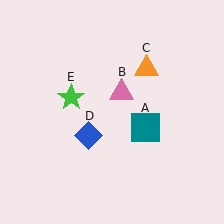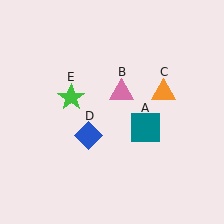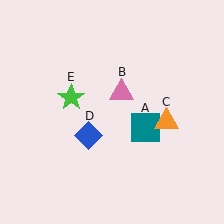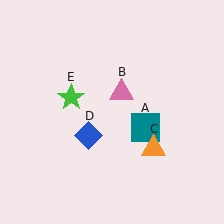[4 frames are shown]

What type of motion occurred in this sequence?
The orange triangle (object C) rotated clockwise around the center of the scene.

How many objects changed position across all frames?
1 object changed position: orange triangle (object C).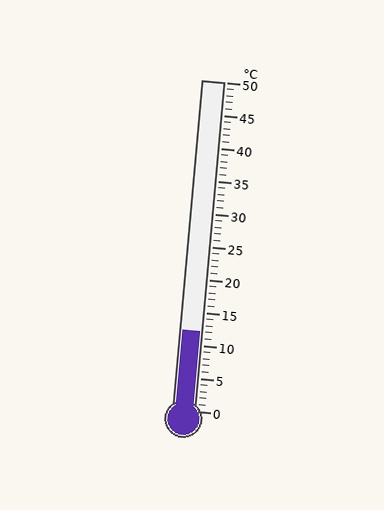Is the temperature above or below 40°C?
The temperature is below 40°C.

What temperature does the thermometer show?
The thermometer shows approximately 12°C.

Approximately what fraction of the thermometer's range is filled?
The thermometer is filled to approximately 25% of its range.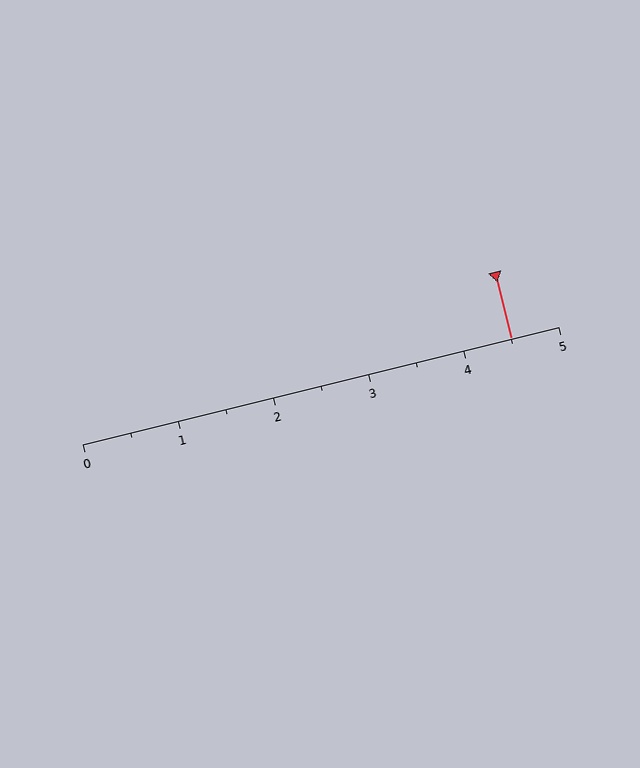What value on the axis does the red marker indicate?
The marker indicates approximately 4.5.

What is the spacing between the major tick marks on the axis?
The major ticks are spaced 1 apart.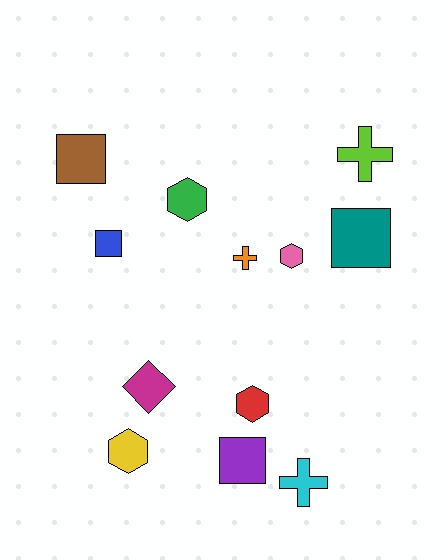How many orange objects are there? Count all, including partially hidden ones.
There is 1 orange object.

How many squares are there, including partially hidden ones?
There are 4 squares.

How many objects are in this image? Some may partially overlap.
There are 12 objects.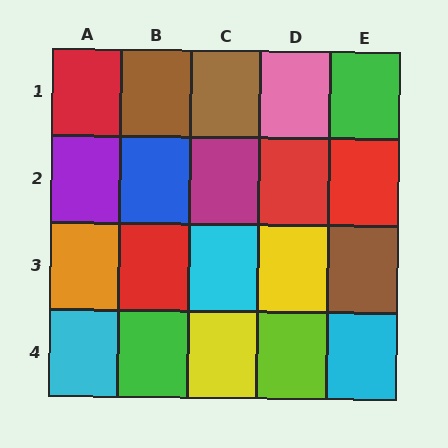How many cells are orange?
1 cell is orange.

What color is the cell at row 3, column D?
Yellow.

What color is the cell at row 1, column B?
Brown.